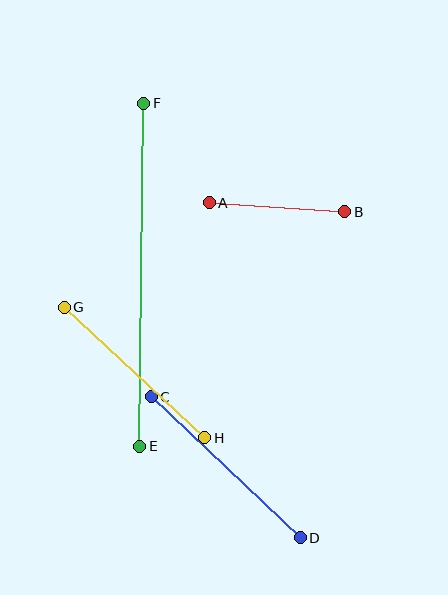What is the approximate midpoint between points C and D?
The midpoint is at approximately (226, 467) pixels.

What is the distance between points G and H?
The distance is approximately 192 pixels.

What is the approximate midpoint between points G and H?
The midpoint is at approximately (135, 372) pixels.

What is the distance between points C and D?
The distance is approximately 205 pixels.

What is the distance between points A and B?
The distance is approximately 136 pixels.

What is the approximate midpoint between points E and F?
The midpoint is at approximately (142, 275) pixels.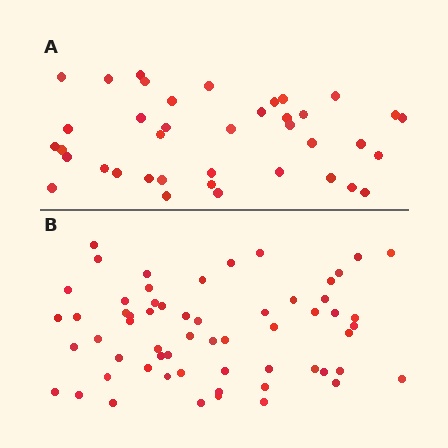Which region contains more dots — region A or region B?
Region B (the bottom region) has more dots.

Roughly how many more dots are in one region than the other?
Region B has approximately 20 more dots than region A.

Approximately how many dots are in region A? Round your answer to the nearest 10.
About 40 dots. (The exact count is 39, which rounds to 40.)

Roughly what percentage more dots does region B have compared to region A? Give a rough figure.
About 55% more.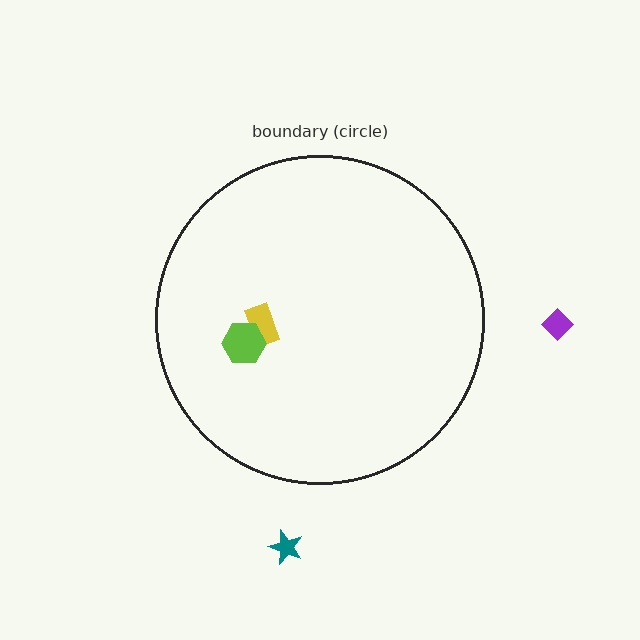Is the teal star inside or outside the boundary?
Outside.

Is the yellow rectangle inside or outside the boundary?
Inside.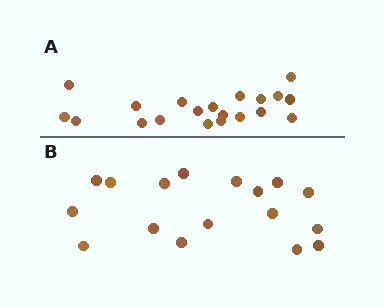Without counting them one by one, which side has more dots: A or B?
Region A (the top region) has more dots.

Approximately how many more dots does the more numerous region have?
Region A has just a few more — roughly 2 or 3 more dots than region B.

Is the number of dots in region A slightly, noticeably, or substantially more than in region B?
Region A has only slightly more — the two regions are fairly close. The ratio is roughly 1.2 to 1.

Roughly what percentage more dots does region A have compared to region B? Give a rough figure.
About 20% more.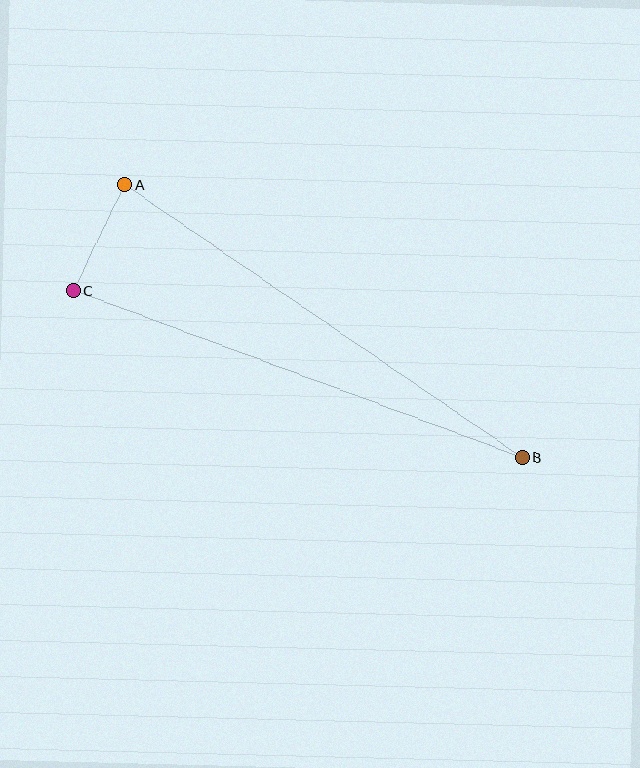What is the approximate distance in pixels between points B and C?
The distance between B and C is approximately 479 pixels.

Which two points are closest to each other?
Points A and C are closest to each other.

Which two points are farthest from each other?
Points A and B are farthest from each other.